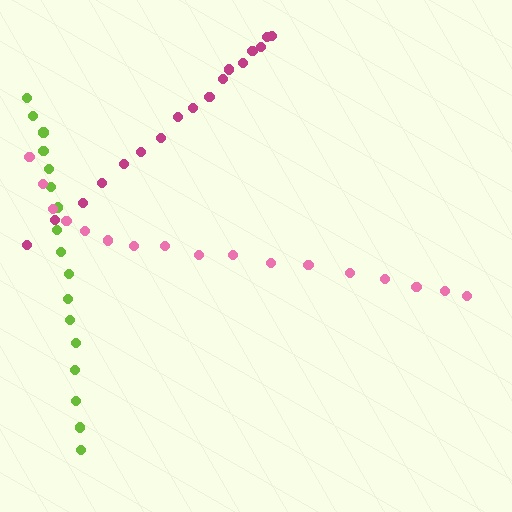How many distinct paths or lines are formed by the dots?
There are 3 distinct paths.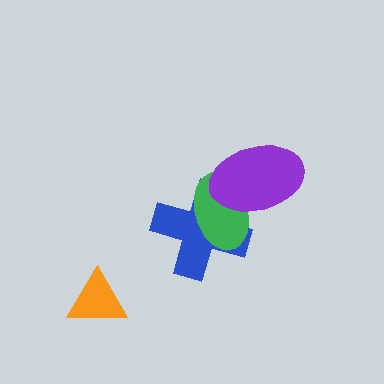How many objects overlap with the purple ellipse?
2 objects overlap with the purple ellipse.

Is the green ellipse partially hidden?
Yes, it is partially covered by another shape.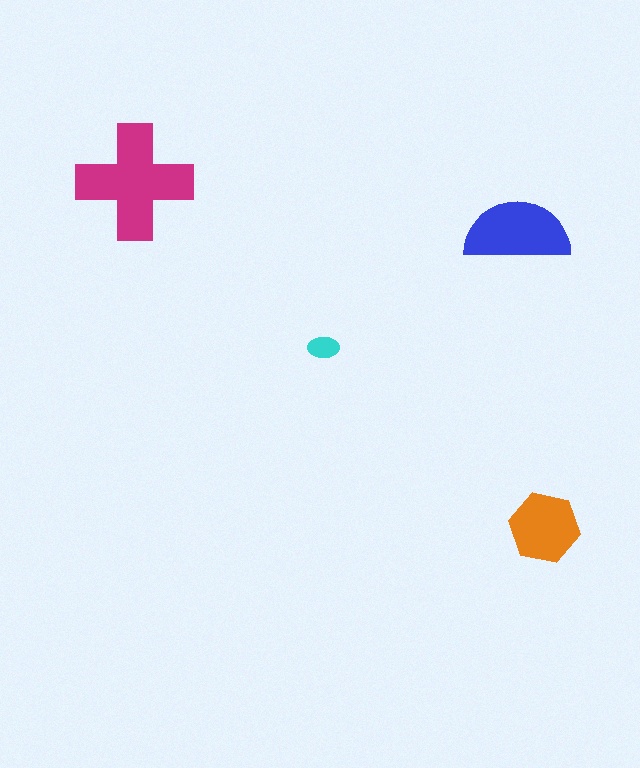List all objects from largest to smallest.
The magenta cross, the blue semicircle, the orange hexagon, the cyan ellipse.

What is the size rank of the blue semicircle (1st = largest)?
2nd.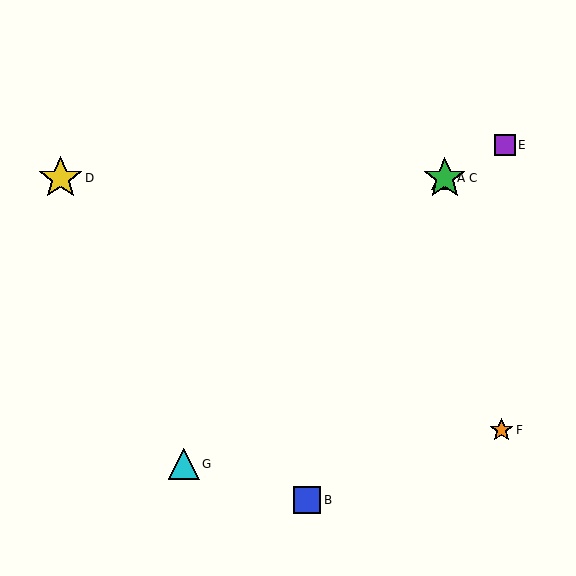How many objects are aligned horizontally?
3 objects (A, C, D) are aligned horizontally.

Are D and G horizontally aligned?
No, D is at y≈178 and G is at y≈464.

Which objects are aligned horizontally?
Objects A, C, D are aligned horizontally.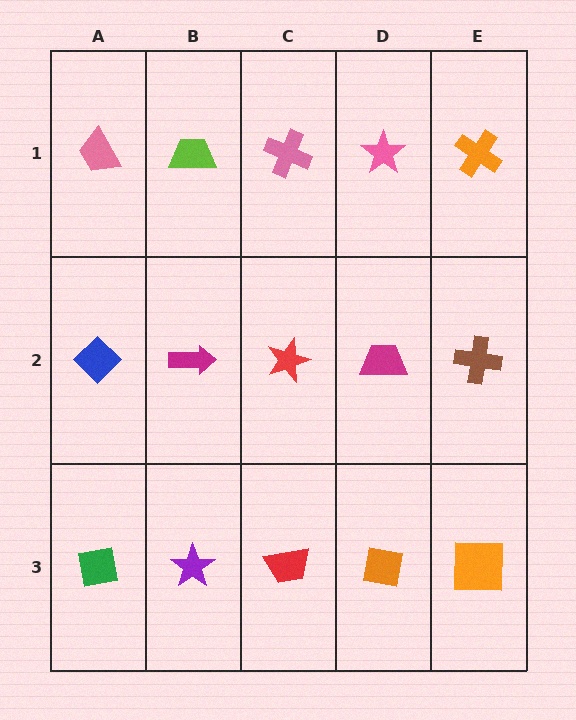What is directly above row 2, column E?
An orange cross.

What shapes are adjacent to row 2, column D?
A pink star (row 1, column D), an orange square (row 3, column D), a red star (row 2, column C), a brown cross (row 2, column E).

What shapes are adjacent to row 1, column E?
A brown cross (row 2, column E), a pink star (row 1, column D).